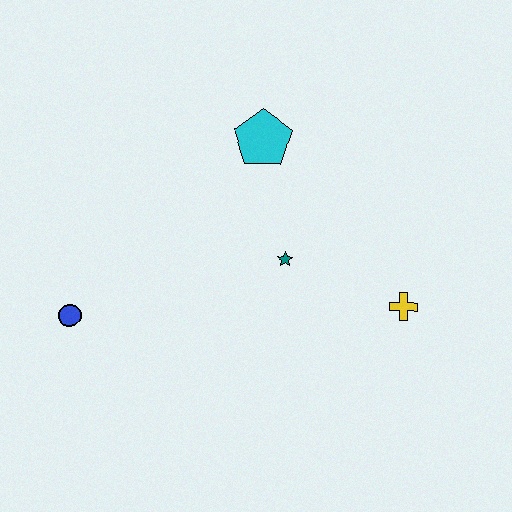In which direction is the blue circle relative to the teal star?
The blue circle is to the left of the teal star.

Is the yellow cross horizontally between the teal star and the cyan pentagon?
No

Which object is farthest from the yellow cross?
The blue circle is farthest from the yellow cross.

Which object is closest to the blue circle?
The teal star is closest to the blue circle.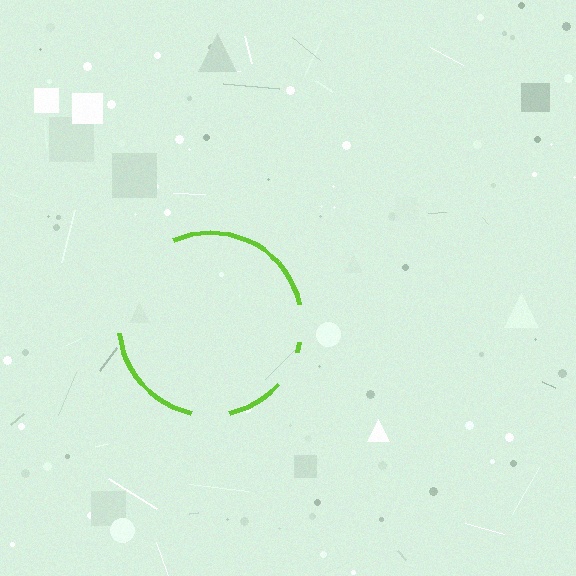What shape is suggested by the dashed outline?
The dashed outline suggests a circle.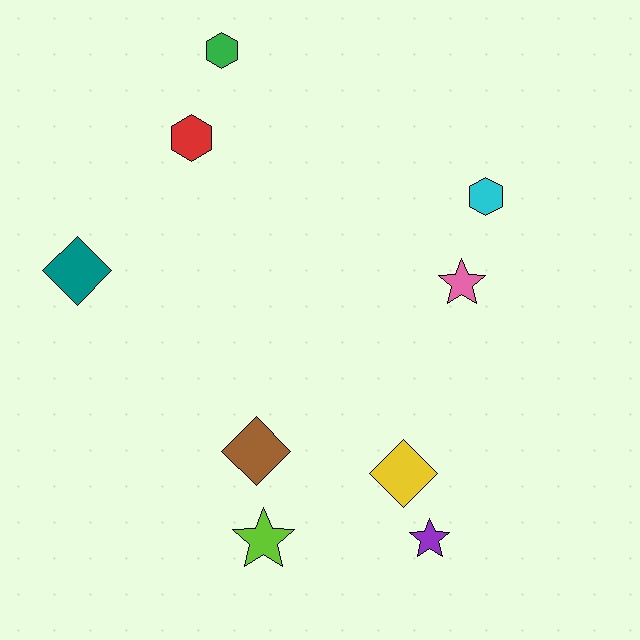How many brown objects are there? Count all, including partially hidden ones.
There is 1 brown object.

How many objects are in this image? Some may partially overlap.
There are 9 objects.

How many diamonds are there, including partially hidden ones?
There are 3 diamonds.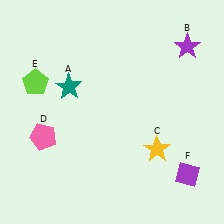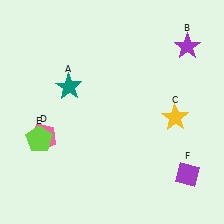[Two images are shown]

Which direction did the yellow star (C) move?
The yellow star (C) moved up.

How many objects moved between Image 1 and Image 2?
2 objects moved between the two images.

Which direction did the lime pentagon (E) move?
The lime pentagon (E) moved down.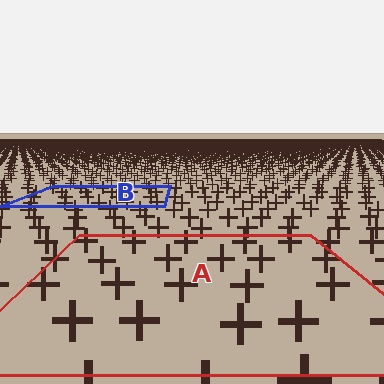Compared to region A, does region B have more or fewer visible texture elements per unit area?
Region B has more texture elements per unit area — they are packed more densely because it is farther away.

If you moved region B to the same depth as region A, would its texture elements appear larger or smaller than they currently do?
They would appear larger. At a closer depth, the same texture elements are projected at a bigger on-screen size.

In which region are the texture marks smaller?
The texture marks are smaller in region B, because it is farther away.